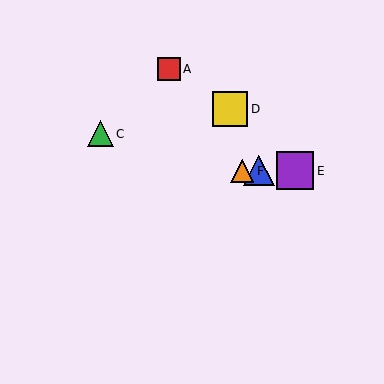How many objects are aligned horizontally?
3 objects (B, E, F) are aligned horizontally.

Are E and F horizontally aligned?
Yes, both are at y≈171.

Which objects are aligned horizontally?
Objects B, E, F are aligned horizontally.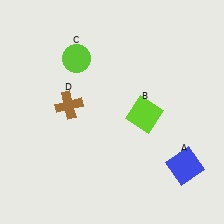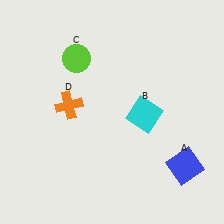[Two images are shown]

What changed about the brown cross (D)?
In Image 1, D is brown. In Image 2, it changed to orange.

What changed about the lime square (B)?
In Image 1, B is lime. In Image 2, it changed to cyan.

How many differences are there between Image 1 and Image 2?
There are 2 differences between the two images.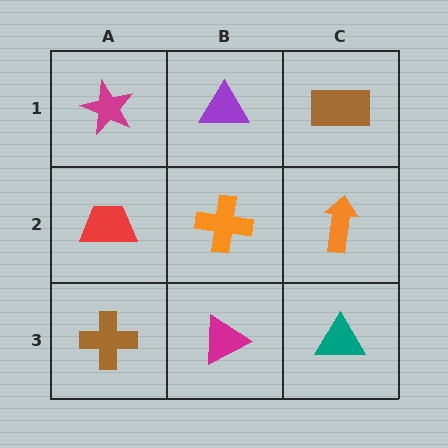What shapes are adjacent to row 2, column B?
A purple triangle (row 1, column B), a magenta triangle (row 3, column B), a red trapezoid (row 2, column A), an orange arrow (row 2, column C).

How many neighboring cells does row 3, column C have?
2.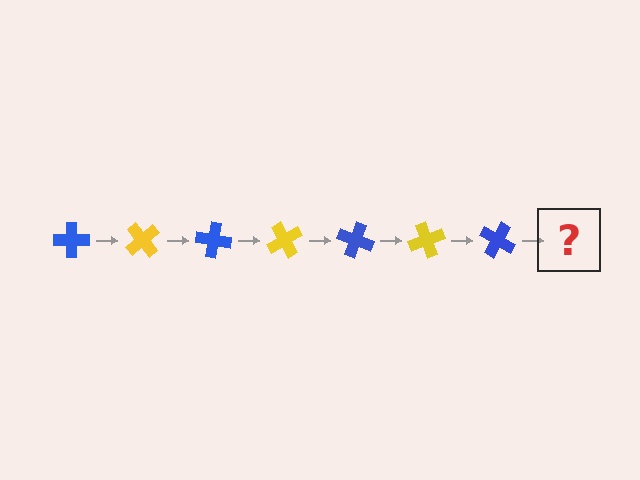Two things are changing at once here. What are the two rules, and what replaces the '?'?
The two rules are that it rotates 50 degrees each step and the color cycles through blue and yellow. The '?' should be a yellow cross, rotated 350 degrees from the start.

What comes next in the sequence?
The next element should be a yellow cross, rotated 350 degrees from the start.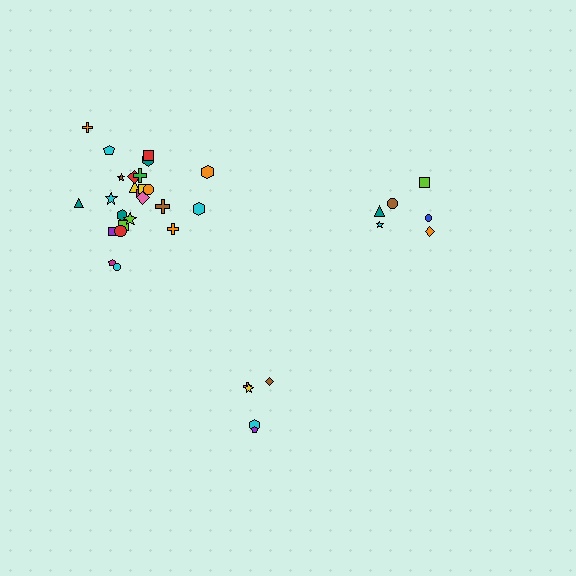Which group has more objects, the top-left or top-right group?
The top-left group.